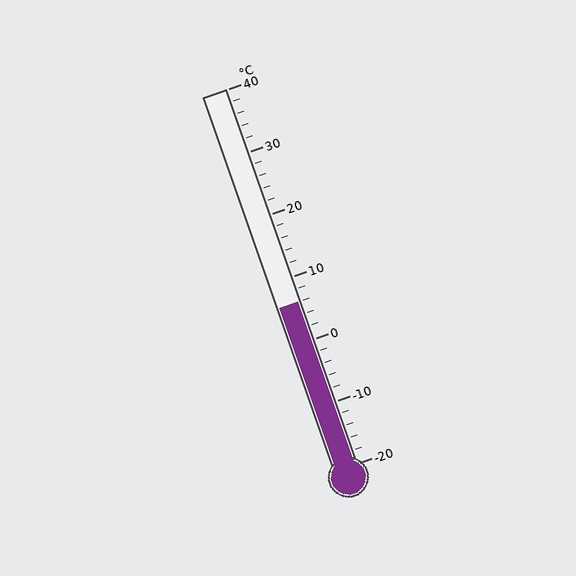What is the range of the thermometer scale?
The thermometer scale ranges from -20°C to 40°C.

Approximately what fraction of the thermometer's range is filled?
The thermometer is filled to approximately 45% of its range.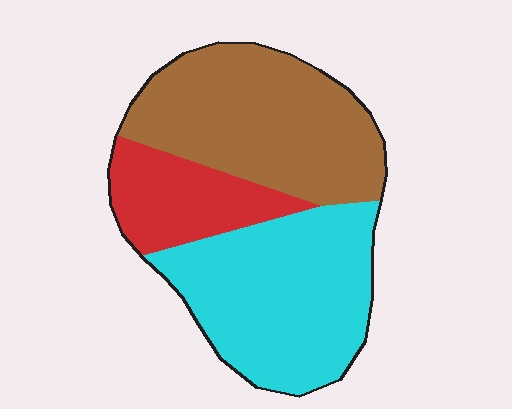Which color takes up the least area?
Red, at roughly 20%.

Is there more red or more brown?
Brown.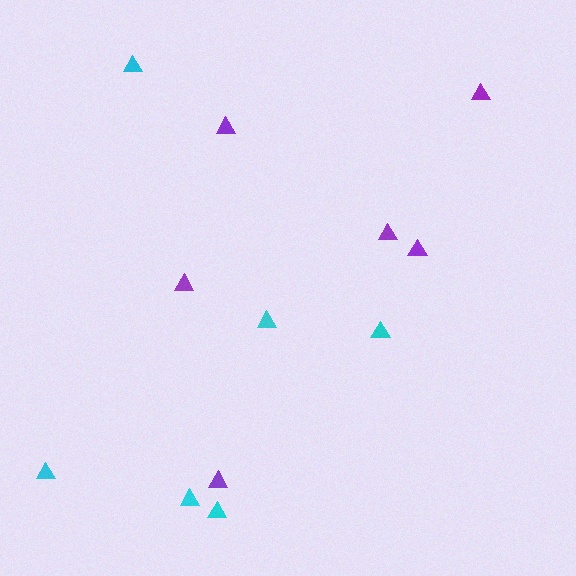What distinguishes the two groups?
There are 2 groups: one group of cyan triangles (6) and one group of purple triangles (6).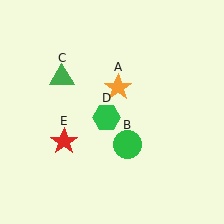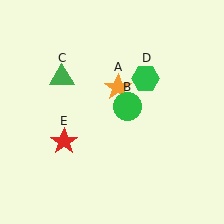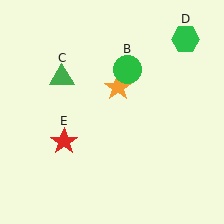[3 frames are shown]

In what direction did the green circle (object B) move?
The green circle (object B) moved up.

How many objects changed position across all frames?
2 objects changed position: green circle (object B), green hexagon (object D).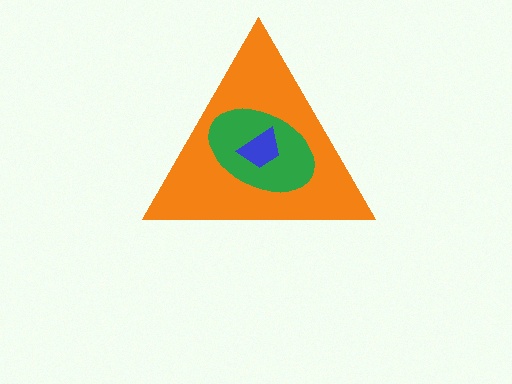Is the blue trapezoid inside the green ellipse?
Yes.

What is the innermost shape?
The blue trapezoid.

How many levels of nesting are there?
3.